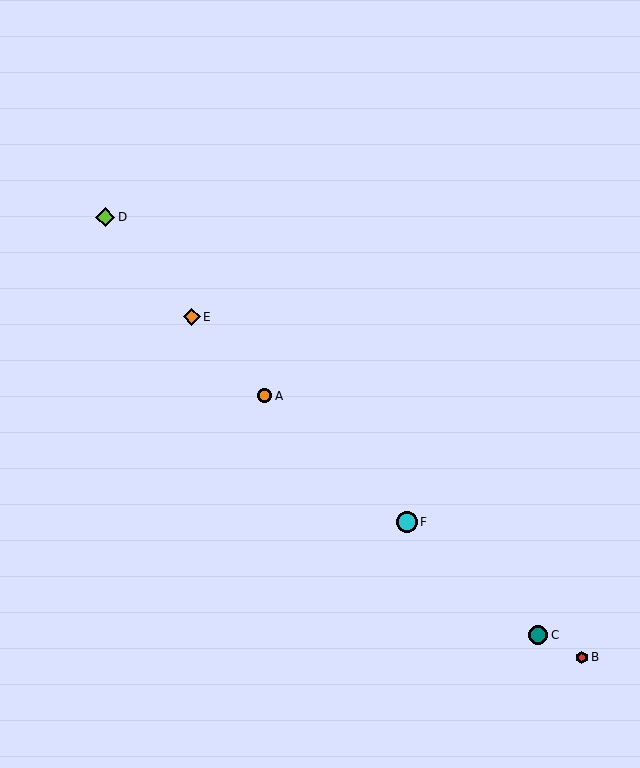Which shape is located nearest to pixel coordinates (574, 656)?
The red hexagon (labeled B) at (582, 657) is nearest to that location.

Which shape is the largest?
The cyan circle (labeled F) is the largest.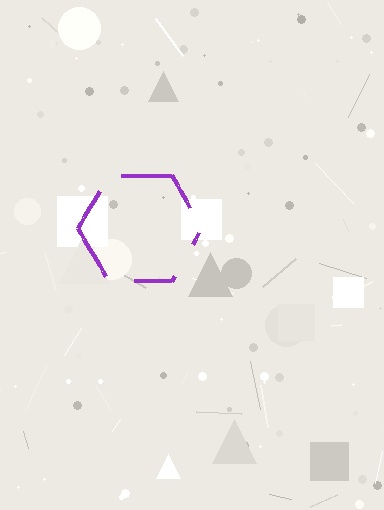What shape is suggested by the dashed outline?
The dashed outline suggests a hexagon.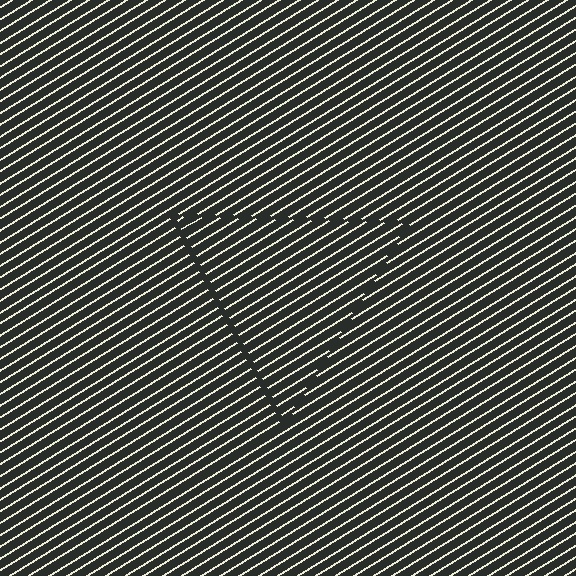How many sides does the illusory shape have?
3 sides — the line-ends trace a triangle.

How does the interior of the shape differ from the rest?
The interior of the shape contains the same grating, shifted by half a period — the contour is defined by the phase discontinuity where line-ends from the inner and outer gratings abut.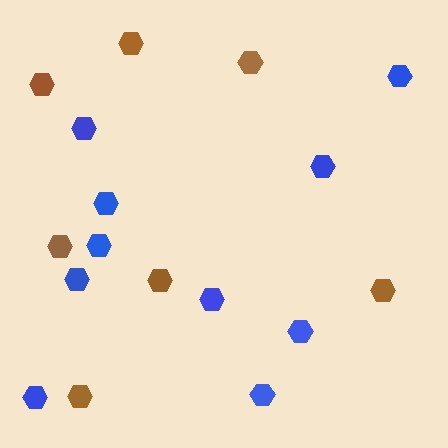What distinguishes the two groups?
There are 2 groups: one group of brown hexagons (7) and one group of blue hexagons (10).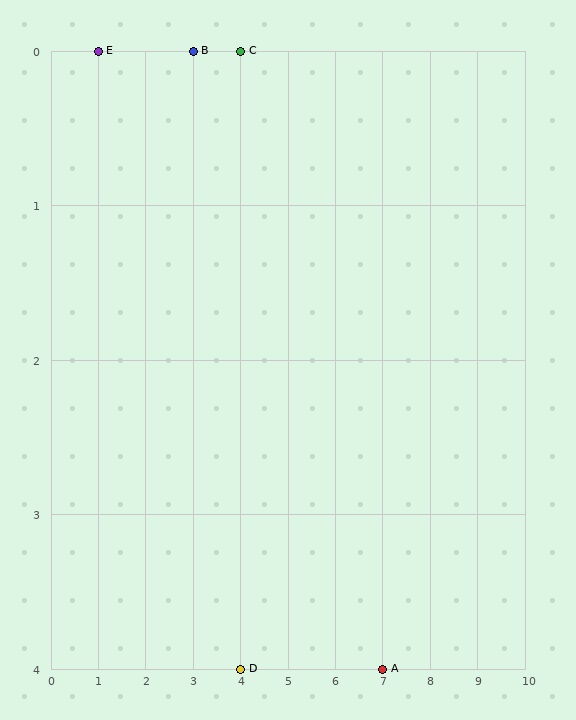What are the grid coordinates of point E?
Point E is at grid coordinates (1, 0).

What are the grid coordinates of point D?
Point D is at grid coordinates (4, 4).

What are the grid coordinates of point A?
Point A is at grid coordinates (7, 4).